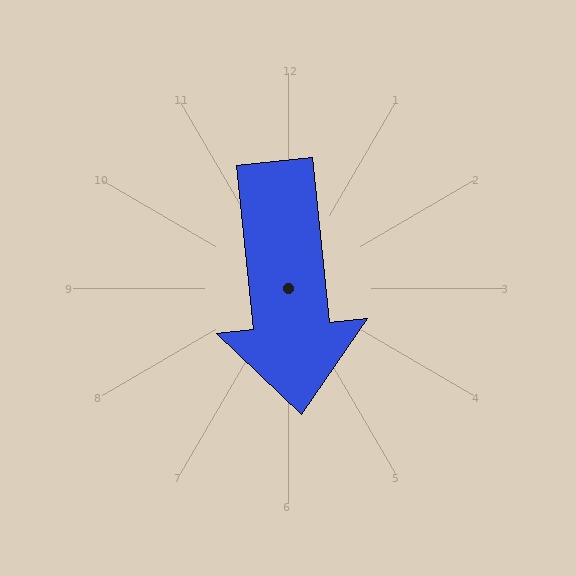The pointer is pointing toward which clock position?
Roughly 6 o'clock.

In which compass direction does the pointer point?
South.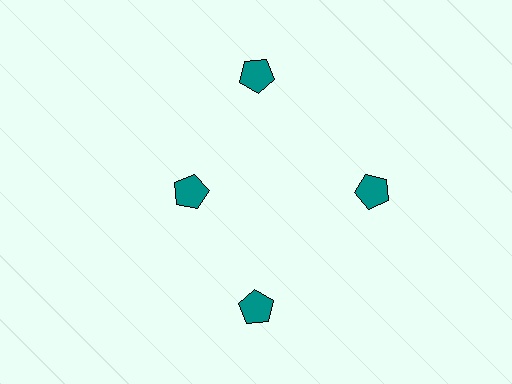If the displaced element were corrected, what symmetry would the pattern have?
It would have 4-fold rotational symmetry — the pattern would map onto itself every 90 degrees.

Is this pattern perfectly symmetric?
No. The 4 teal pentagons are arranged in a ring, but one element near the 9 o'clock position is pulled inward toward the center, breaking the 4-fold rotational symmetry.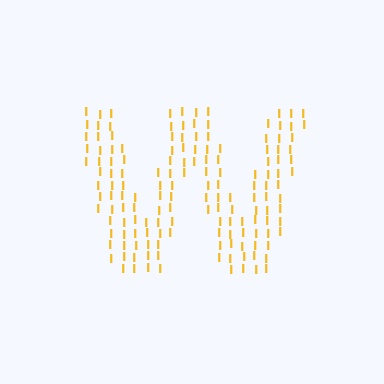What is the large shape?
The large shape is the letter W.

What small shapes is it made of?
It is made of small letter I's.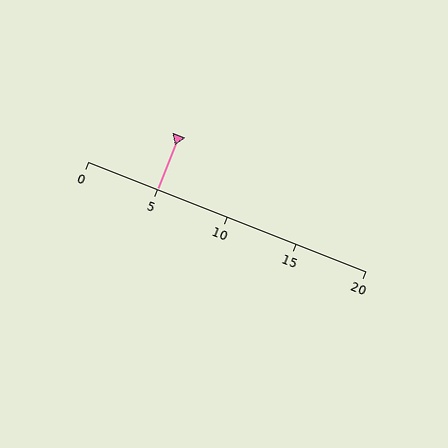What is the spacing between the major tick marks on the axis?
The major ticks are spaced 5 apart.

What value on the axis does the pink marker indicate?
The marker indicates approximately 5.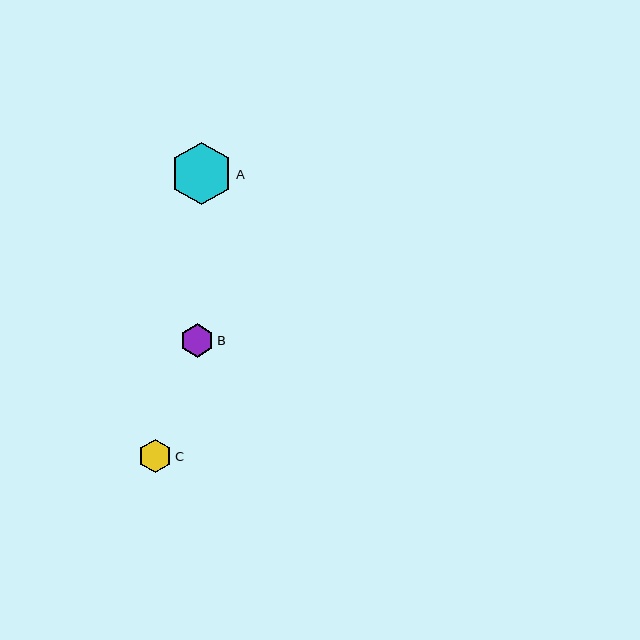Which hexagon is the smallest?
Hexagon B is the smallest with a size of approximately 33 pixels.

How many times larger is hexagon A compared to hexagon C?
Hexagon A is approximately 1.9 times the size of hexagon C.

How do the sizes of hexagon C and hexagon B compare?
Hexagon C and hexagon B are approximately the same size.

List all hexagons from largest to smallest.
From largest to smallest: A, C, B.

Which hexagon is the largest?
Hexagon A is the largest with a size of approximately 63 pixels.